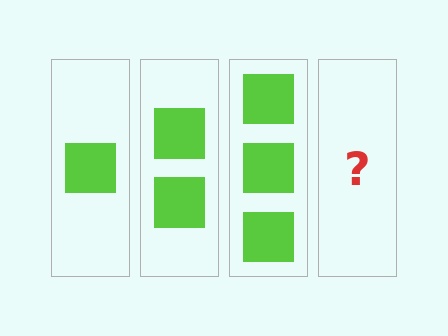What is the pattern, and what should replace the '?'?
The pattern is that each step adds one more square. The '?' should be 4 squares.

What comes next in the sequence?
The next element should be 4 squares.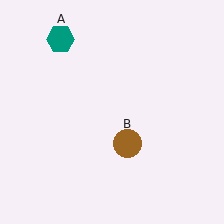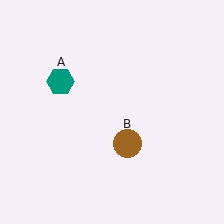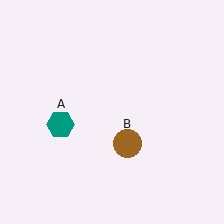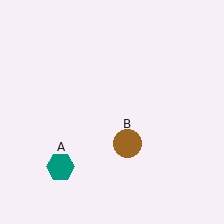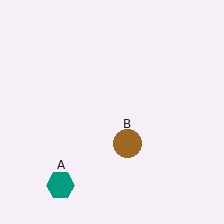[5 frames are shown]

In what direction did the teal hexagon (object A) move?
The teal hexagon (object A) moved down.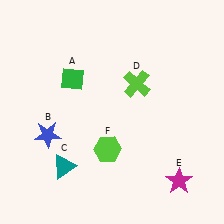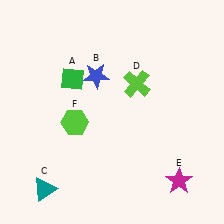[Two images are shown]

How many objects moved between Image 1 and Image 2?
3 objects moved between the two images.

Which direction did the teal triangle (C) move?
The teal triangle (C) moved down.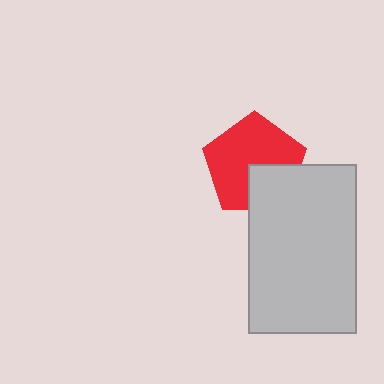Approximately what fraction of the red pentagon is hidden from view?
Roughly 30% of the red pentagon is hidden behind the light gray rectangle.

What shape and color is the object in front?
The object in front is a light gray rectangle.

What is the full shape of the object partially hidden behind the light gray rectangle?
The partially hidden object is a red pentagon.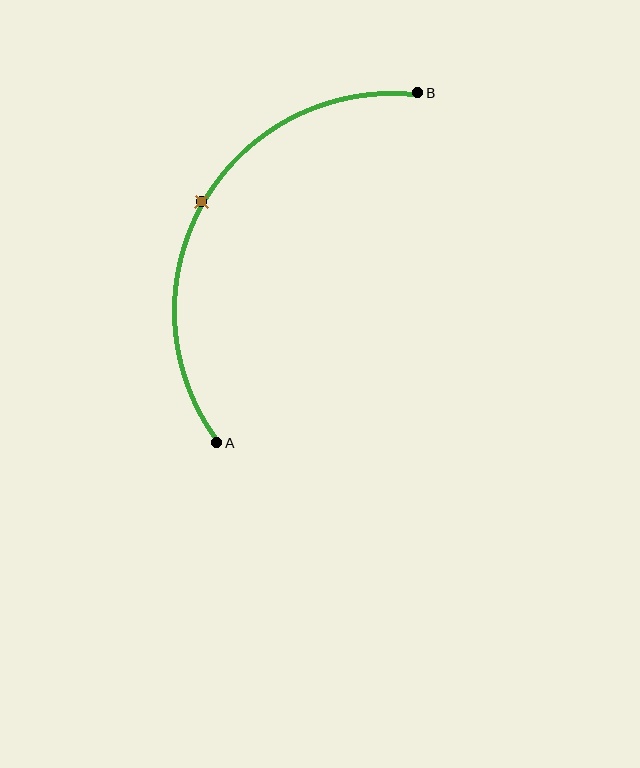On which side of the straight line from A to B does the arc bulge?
The arc bulges to the left of the straight line connecting A and B.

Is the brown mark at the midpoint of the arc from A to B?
Yes. The brown mark lies on the arc at equal arc-length from both A and B — it is the arc midpoint.